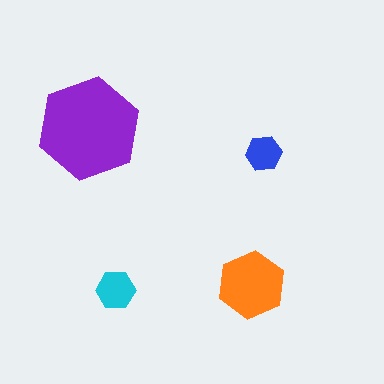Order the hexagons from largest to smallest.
the purple one, the orange one, the cyan one, the blue one.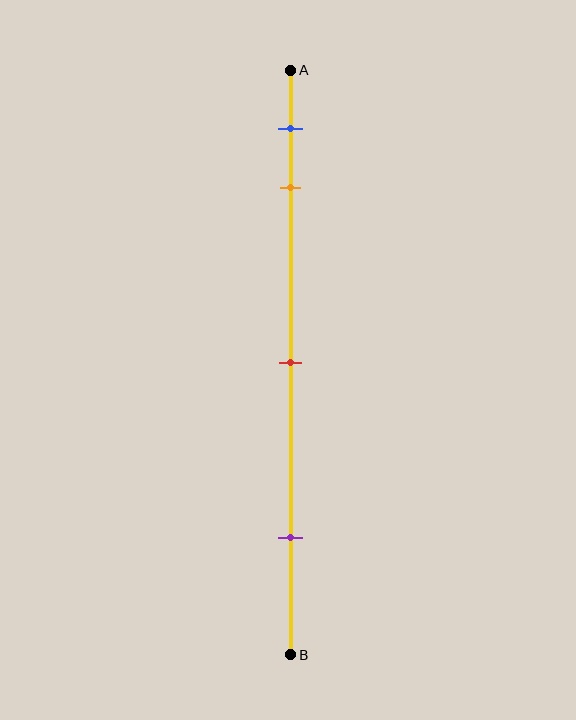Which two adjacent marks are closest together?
The blue and orange marks are the closest adjacent pair.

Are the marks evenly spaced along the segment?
No, the marks are not evenly spaced.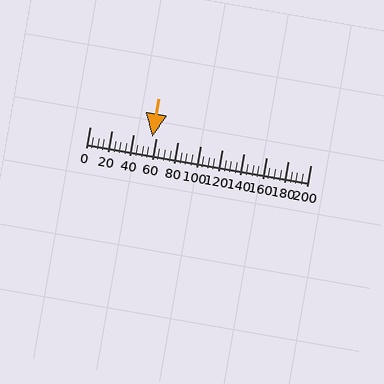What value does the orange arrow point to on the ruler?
The orange arrow points to approximately 56.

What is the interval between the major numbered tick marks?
The major tick marks are spaced 20 units apart.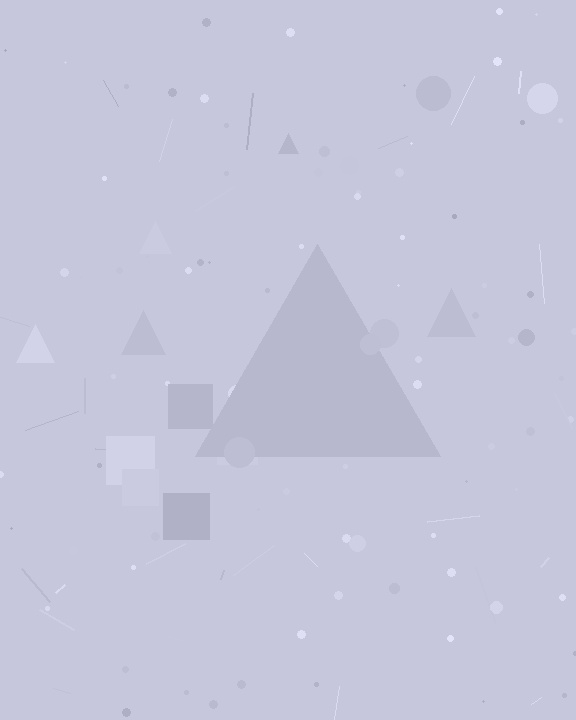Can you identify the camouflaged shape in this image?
The camouflaged shape is a triangle.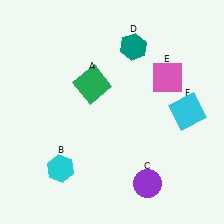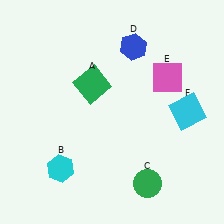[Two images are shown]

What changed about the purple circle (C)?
In Image 1, C is purple. In Image 2, it changed to green.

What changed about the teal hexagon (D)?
In Image 1, D is teal. In Image 2, it changed to blue.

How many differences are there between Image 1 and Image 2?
There are 2 differences between the two images.